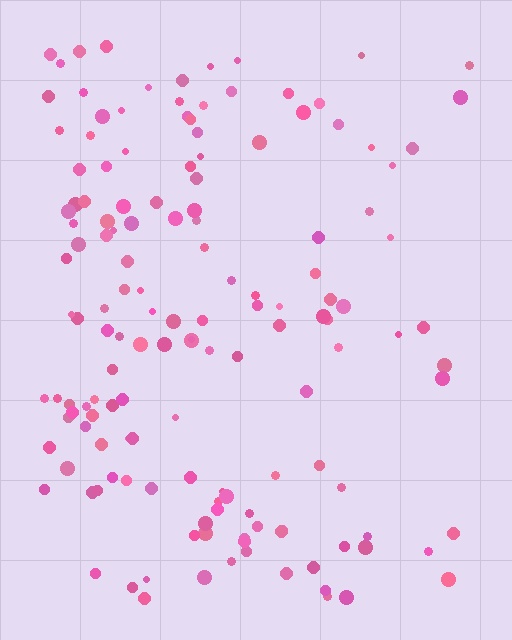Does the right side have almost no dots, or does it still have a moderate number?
Still a moderate number, just noticeably fewer than the left.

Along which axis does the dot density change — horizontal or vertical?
Horizontal.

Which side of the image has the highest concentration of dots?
The left.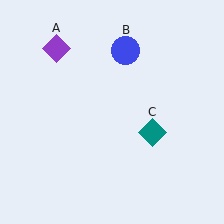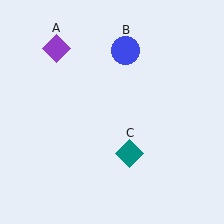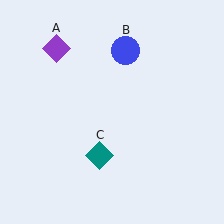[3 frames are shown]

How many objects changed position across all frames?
1 object changed position: teal diamond (object C).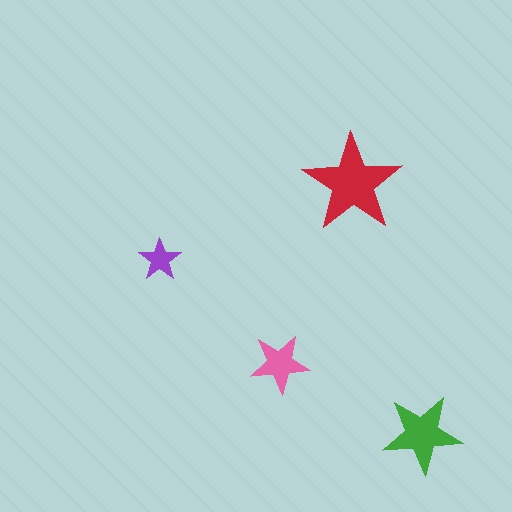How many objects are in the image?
There are 4 objects in the image.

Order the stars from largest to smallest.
the red one, the green one, the pink one, the purple one.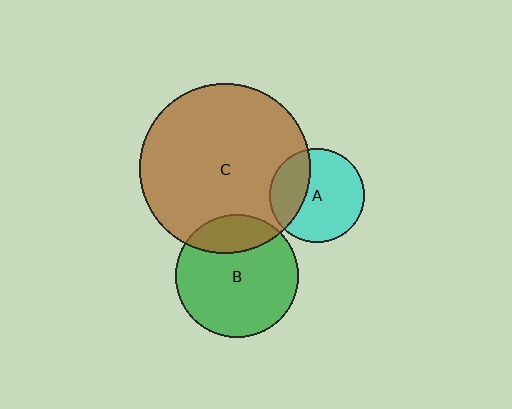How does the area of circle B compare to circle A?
Approximately 1.7 times.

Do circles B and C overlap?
Yes.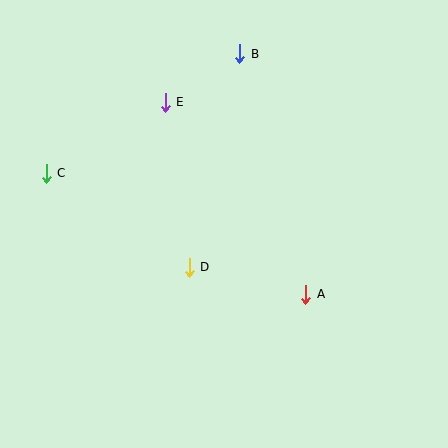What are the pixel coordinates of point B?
Point B is at (239, 54).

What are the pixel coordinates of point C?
Point C is at (46, 173).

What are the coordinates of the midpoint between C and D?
The midpoint between C and D is at (118, 220).